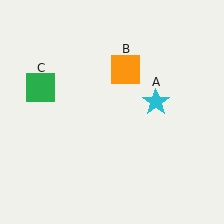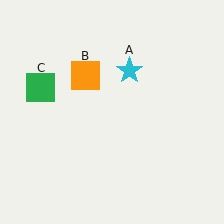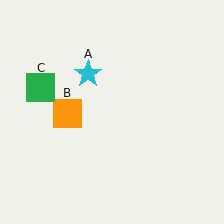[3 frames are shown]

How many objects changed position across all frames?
2 objects changed position: cyan star (object A), orange square (object B).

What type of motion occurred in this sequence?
The cyan star (object A), orange square (object B) rotated counterclockwise around the center of the scene.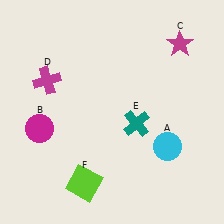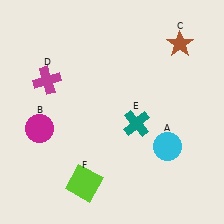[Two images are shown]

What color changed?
The star (C) changed from magenta in Image 1 to brown in Image 2.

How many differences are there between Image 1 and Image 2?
There is 1 difference between the two images.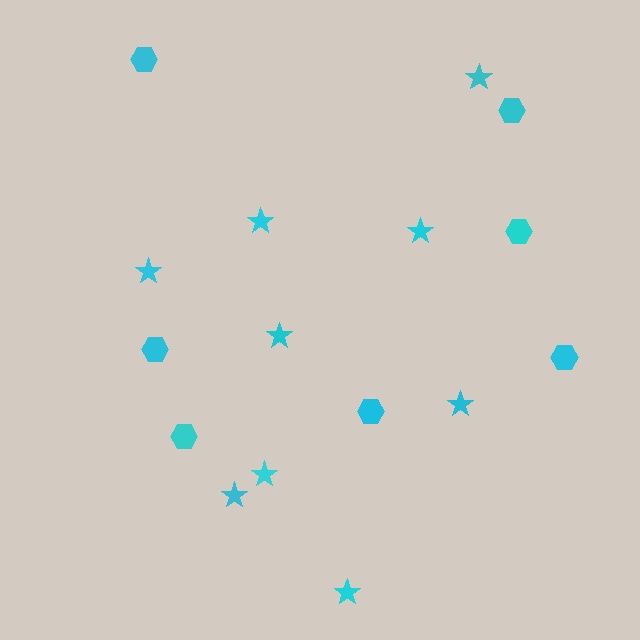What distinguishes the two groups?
There are 2 groups: one group of hexagons (7) and one group of stars (9).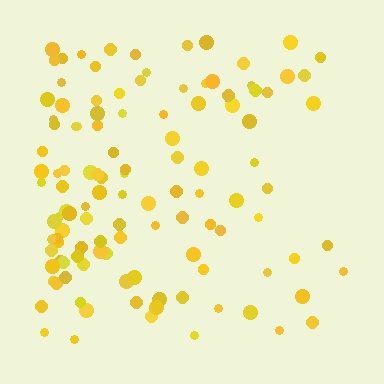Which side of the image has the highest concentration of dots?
The left.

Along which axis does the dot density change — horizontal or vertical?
Horizontal.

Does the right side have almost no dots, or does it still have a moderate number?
Still a moderate number, just noticeably fewer than the left.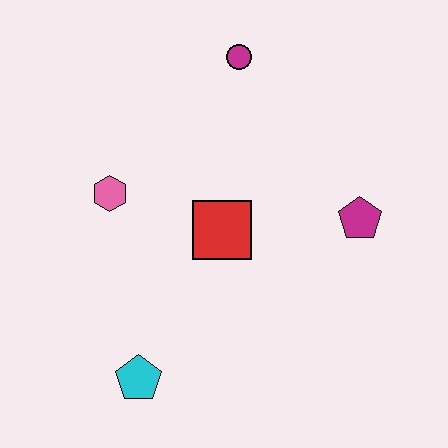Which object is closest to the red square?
The pink hexagon is closest to the red square.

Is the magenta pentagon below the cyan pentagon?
No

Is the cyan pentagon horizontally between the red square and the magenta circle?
No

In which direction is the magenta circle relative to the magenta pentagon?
The magenta circle is above the magenta pentagon.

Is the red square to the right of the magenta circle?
No